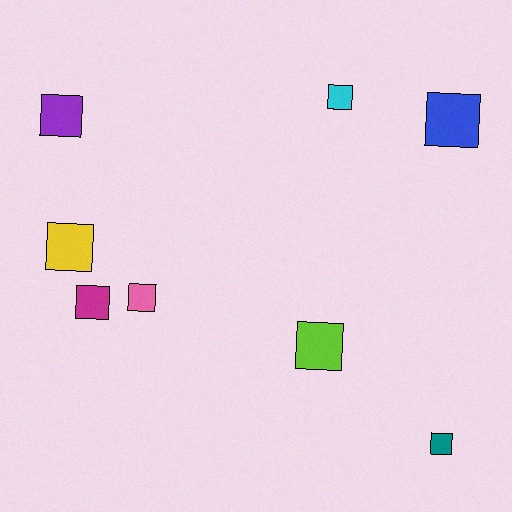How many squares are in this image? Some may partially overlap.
There are 8 squares.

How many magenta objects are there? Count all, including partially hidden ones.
There is 1 magenta object.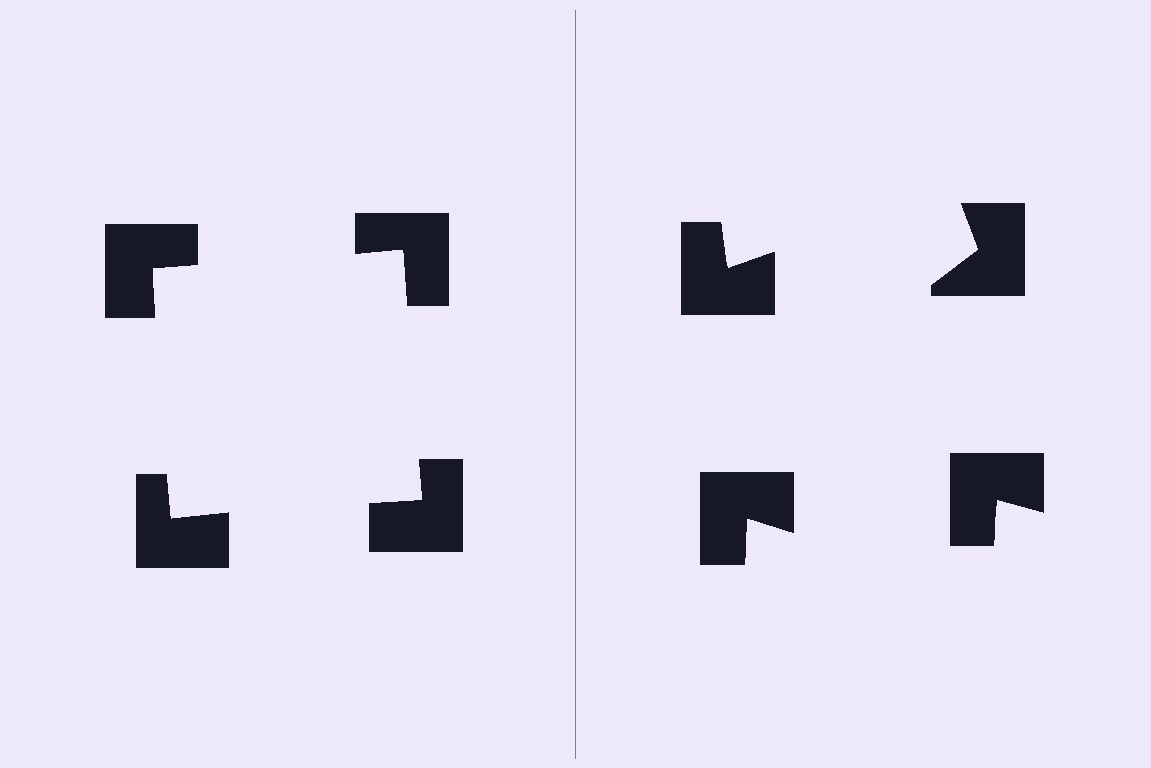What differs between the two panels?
The notched squares are positioned identically on both sides; only the wedge orientations differ. On the left they align to a square; on the right they are misaligned.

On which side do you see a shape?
An illusory square appears on the left side. On the right side the wedge cuts are rotated, so no coherent shape forms.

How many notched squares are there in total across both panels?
8 — 4 on each side.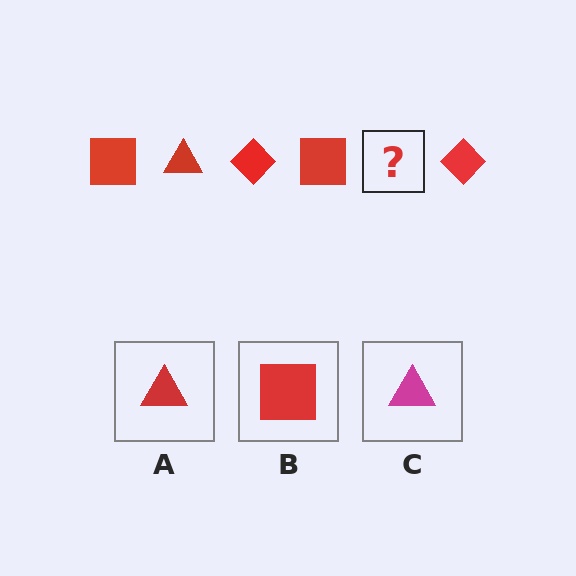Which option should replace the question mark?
Option A.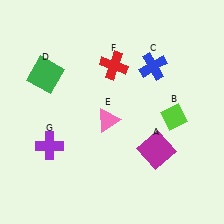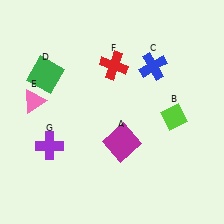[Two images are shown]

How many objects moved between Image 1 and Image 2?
2 objects moved between the two images.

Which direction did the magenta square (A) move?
The magenta square (A) moved left.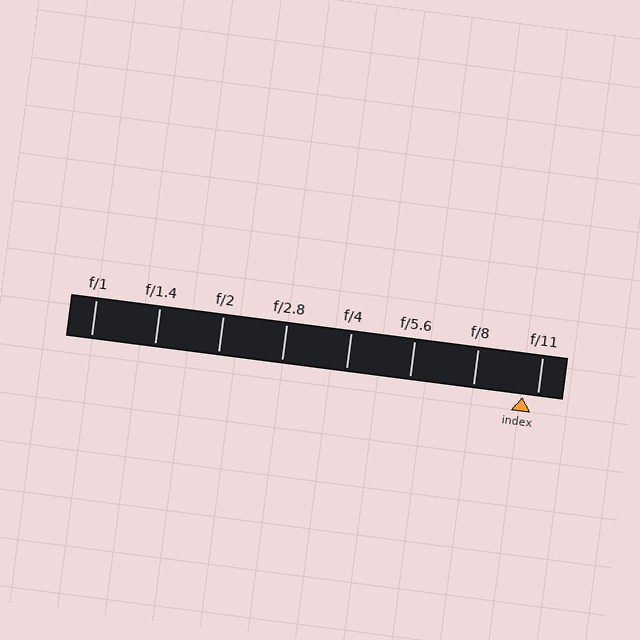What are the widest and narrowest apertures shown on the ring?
The widest aperture shown is f/1 and the narrowest is f/11.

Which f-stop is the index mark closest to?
The index mark is closest to f/11.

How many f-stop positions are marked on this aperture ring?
There are 8 f-stop positions marked.